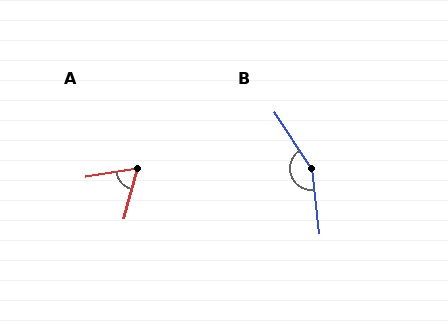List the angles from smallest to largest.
A (66°), B (153°).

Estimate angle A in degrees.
Approximately 66 degrees.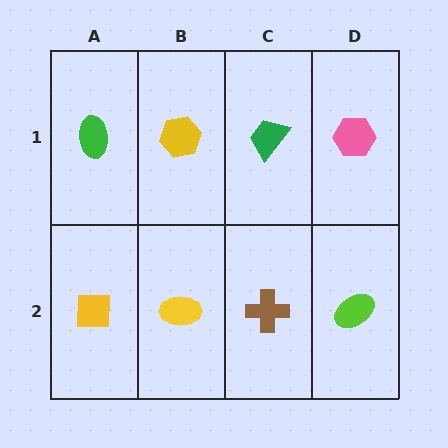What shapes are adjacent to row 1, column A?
A yellow square (row 2, column A), a yellow hexagon (row 1, column B).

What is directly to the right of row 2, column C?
A lime ellipse.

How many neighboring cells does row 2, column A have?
2.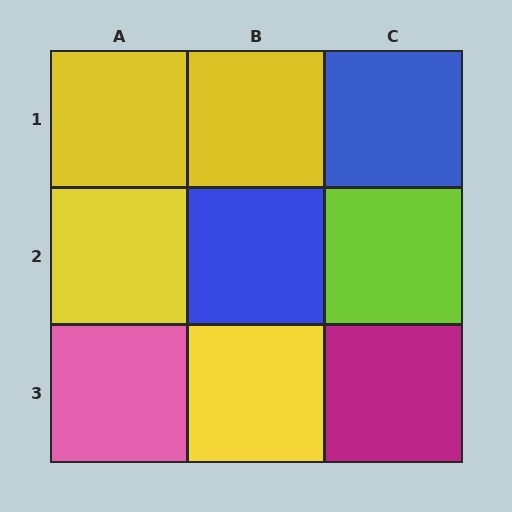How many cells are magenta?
1 cell is magenta.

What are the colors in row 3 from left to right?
Pink, yellow, magenta.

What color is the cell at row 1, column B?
Yellow.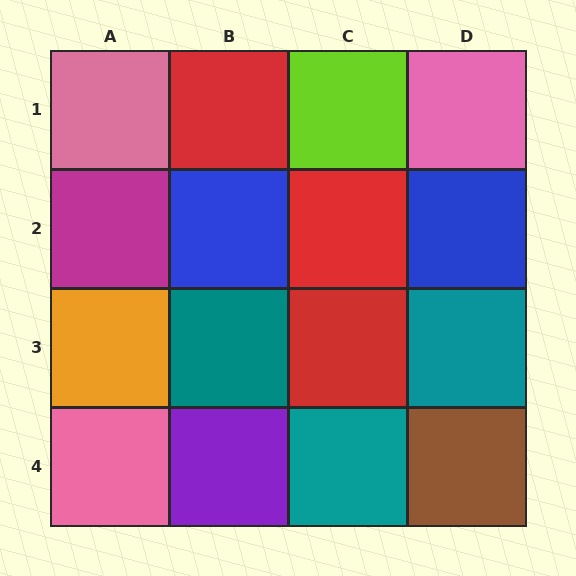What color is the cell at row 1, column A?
Pink.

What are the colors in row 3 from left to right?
Orange, teal, red, teal.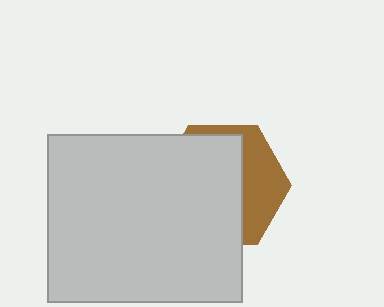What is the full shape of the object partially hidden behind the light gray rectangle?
The partially hidden object is a brown hexagon.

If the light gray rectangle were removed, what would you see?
You would see the complete brown hexagon.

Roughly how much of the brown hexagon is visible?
A small part of it is visible (roughly 34%).